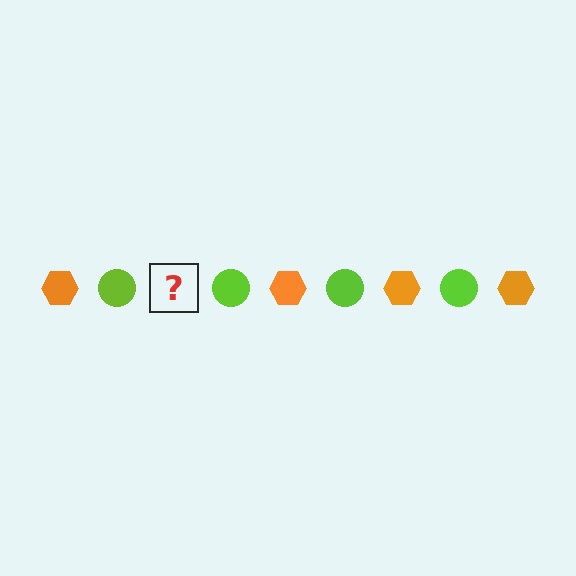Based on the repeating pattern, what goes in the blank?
The blank should be an orange hexagon.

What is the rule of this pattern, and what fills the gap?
The rule is that the pattern alternates between orange hexagon and lime circle. The gap should be filled with an orange hexagon.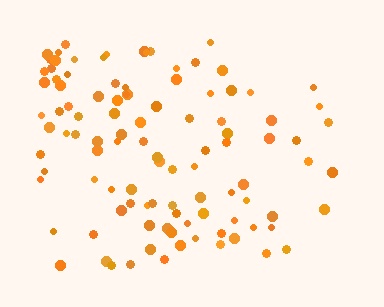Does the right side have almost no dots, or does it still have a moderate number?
Still a moderate number, just noticeably fewer than the left.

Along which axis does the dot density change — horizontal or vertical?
Horizontal.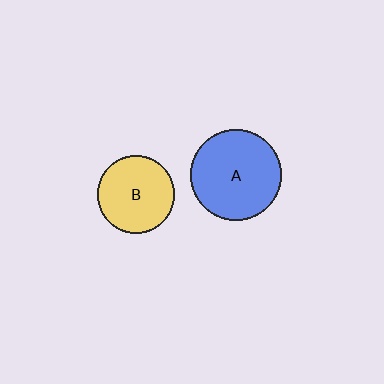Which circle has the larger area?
Circle A (blue).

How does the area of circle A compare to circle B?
Approximately 1.4 times.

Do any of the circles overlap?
No, none of the circles overlap.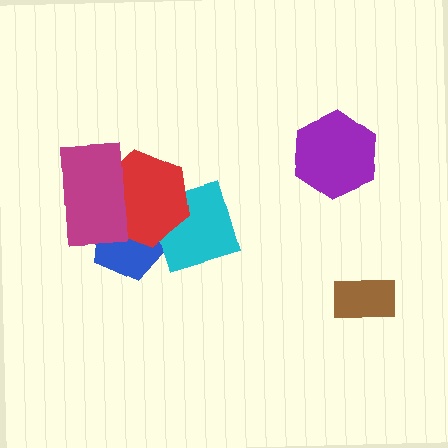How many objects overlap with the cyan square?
2 objects overlap with the cyan square.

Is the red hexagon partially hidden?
Yes, it is partially covered by another shape.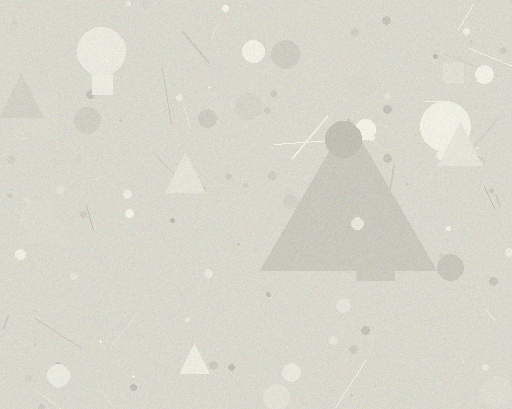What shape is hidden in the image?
A triangle is hidden in the image.